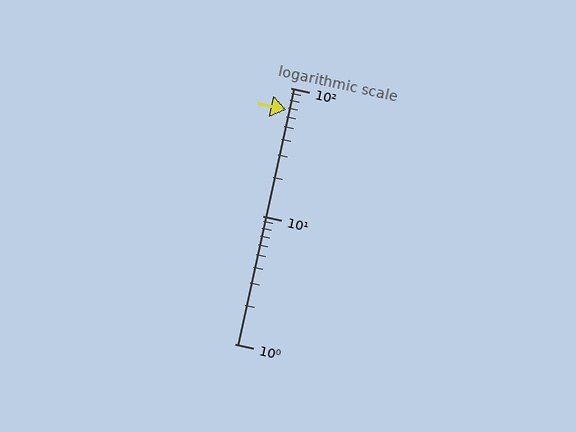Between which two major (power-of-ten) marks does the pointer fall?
The pointer is between 10 and 100.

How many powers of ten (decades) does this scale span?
The scale spans 2 decades, from 1 to 100.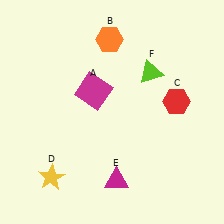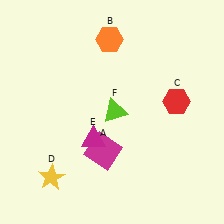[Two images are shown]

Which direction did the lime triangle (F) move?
The lime triangle (F) moved down.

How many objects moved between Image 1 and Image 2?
3 objects moved between the two images.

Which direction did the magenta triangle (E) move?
The magenta triangle (E) moved up.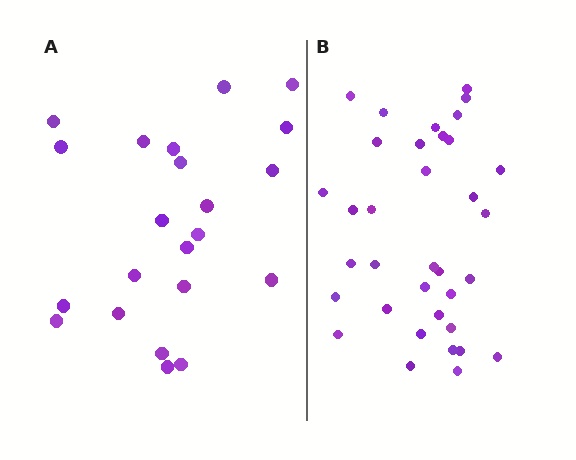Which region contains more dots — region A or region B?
Region B (the right region) has more dots.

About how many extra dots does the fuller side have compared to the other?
Region B has approximately 15 more dots than region A.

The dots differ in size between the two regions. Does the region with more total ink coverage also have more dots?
No. Region A has more total ink coverage because its dots are larger, but region B actually contains more individual dots. Total area can be misleading — the number of items is what matters here.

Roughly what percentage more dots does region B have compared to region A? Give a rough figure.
About 60% more.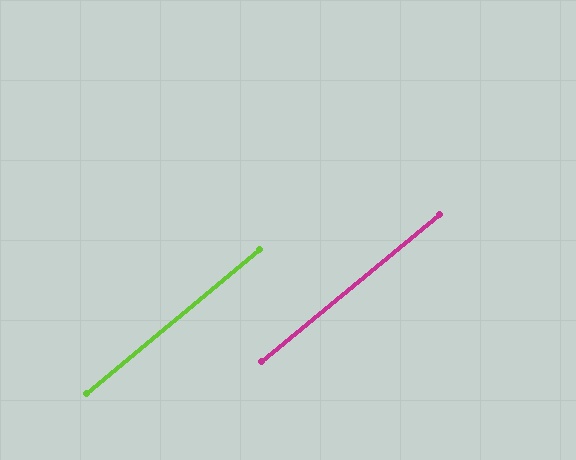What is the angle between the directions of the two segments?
Approximately 0 degrees.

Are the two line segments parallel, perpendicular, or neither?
Parallel — their directions differ by only 0.4°.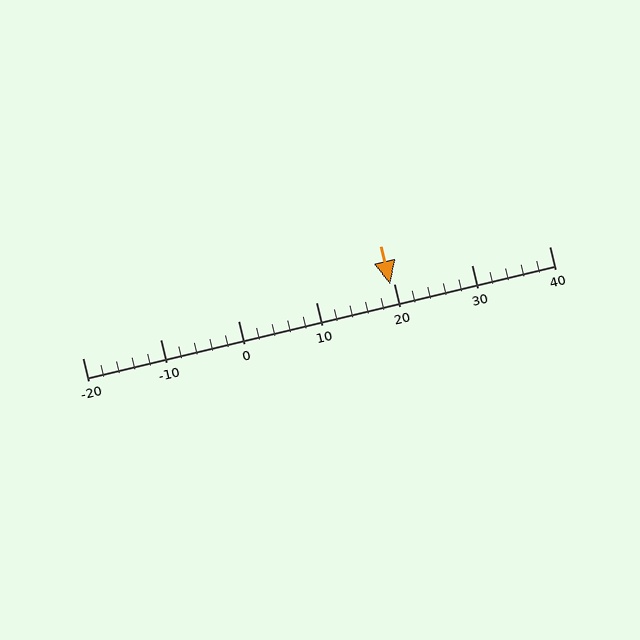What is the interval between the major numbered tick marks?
The major tick marks are spaced 10 units apart.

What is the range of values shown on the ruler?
The ruler shows values from -20 to 40.